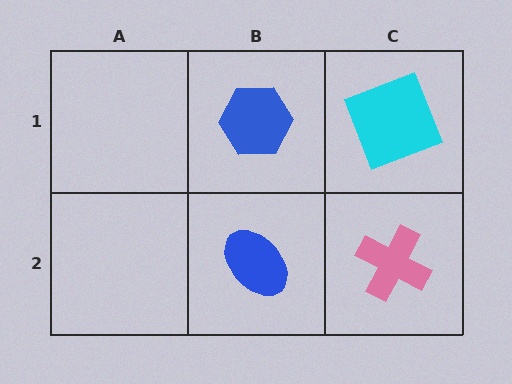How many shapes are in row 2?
2 shapes.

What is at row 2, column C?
A pink cross.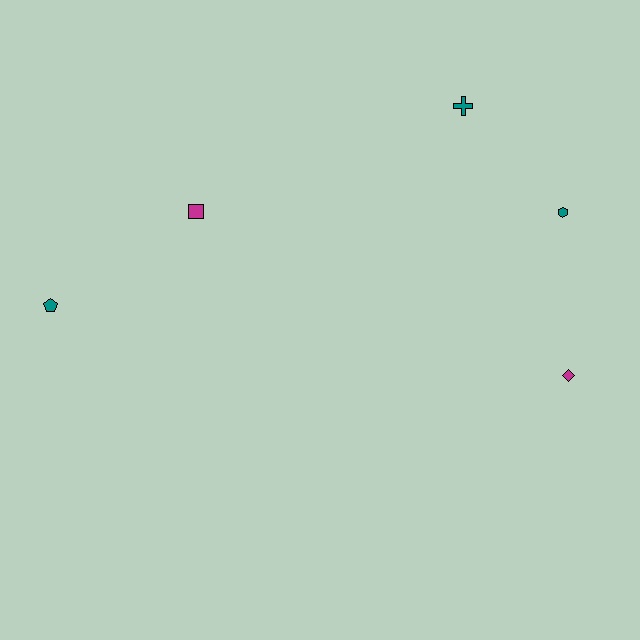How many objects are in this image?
There are 5 objects.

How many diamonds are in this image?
There is 1 diamond.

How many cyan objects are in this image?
There are no cyan objects.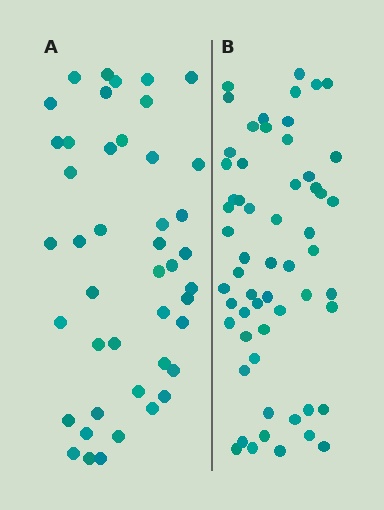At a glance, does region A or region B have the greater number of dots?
Region B (the right region) has more dots.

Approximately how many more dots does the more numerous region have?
Region B has approximately 15 more dots than region A.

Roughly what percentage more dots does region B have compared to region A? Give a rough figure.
About 30% more.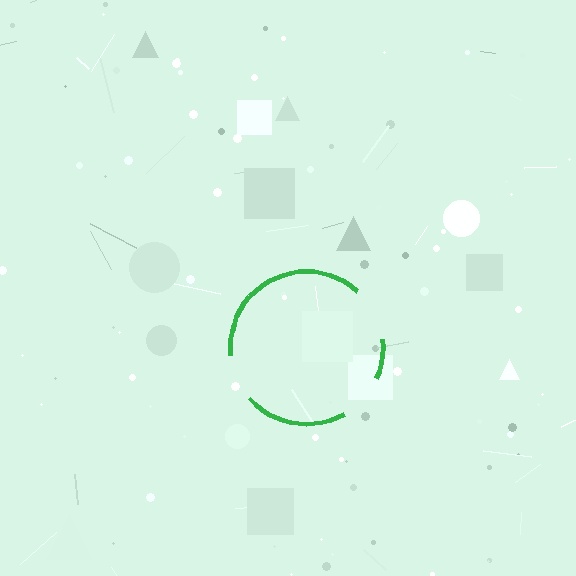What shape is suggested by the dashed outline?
The dashed outline suggests a circle.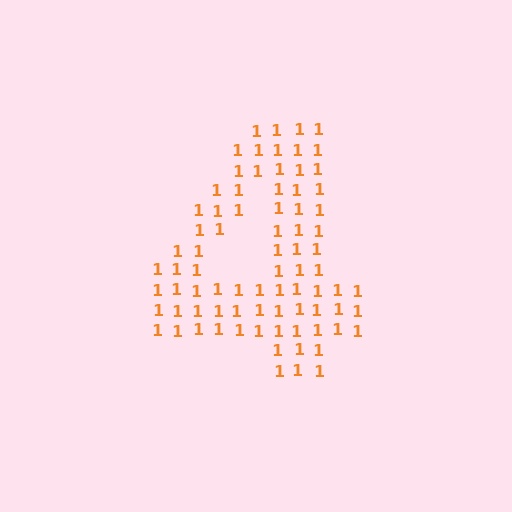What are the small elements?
The small elements are digit 1's.